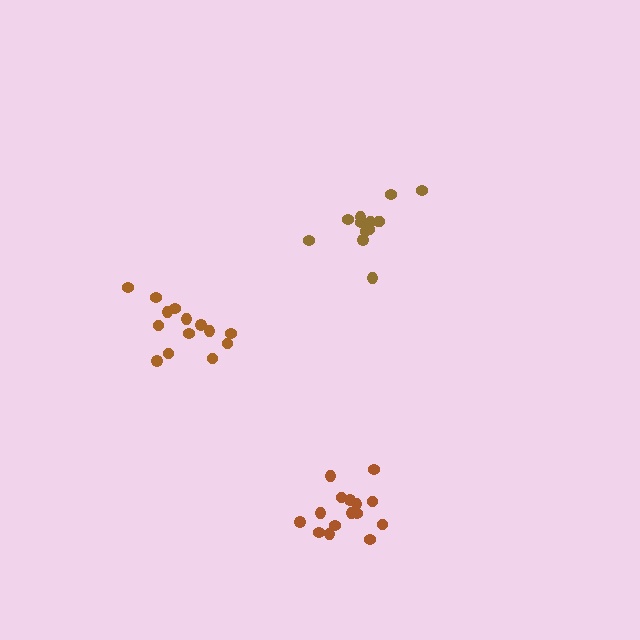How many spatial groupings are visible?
There are 3 spatial groupings.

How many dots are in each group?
Group 1: 14 dots, Group 2: 15 dots, Group 3: 13 dots (42 total).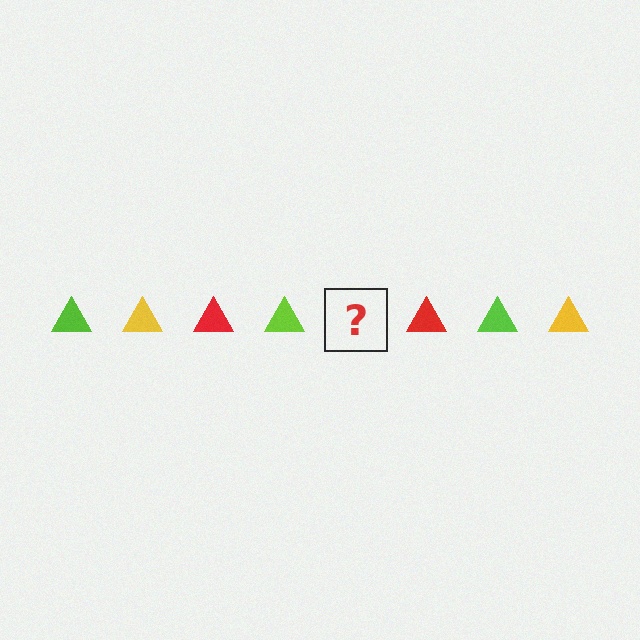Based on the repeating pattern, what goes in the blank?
The blank should be a yellow triangle.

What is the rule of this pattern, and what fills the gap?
The rule is that the pattern cycles through lime, yellow, red triangles. The gap should be filled with a yellow triangle.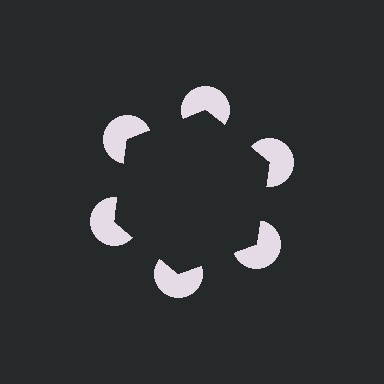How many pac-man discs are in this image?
There are 6 — one at each vertex of the illusory hexagon.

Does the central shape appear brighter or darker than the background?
It typically appears slightly darker than the background, even though no actual brightness change is drawn.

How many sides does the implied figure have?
6 sides.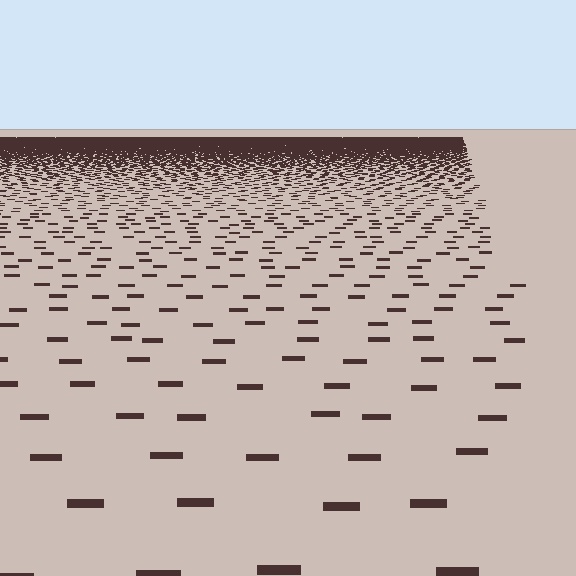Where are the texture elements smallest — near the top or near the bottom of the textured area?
Near the top.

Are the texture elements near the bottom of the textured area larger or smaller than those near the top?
Larger. Near the bottom, elements are closer to the viewer and appear at a bigger on-screen size.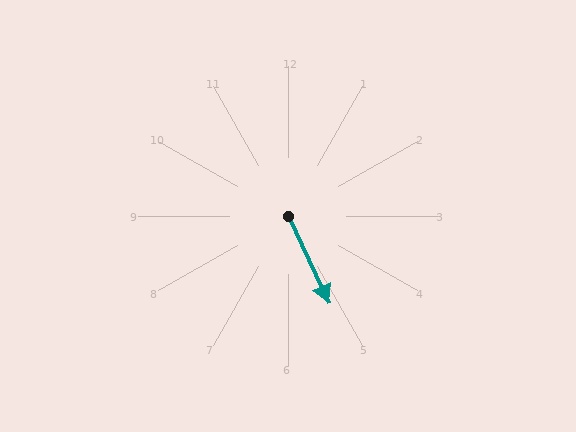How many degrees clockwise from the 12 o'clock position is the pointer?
Approximately 155 degrees.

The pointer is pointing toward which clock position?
Roughly 5 o'clock.